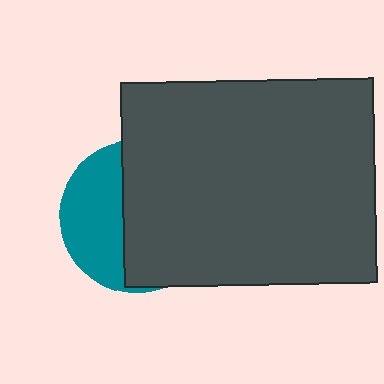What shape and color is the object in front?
The object in front is a dark gray rectangle.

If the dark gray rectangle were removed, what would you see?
You would see the complete teal circle.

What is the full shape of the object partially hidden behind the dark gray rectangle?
The partially hidden object is a teal circle.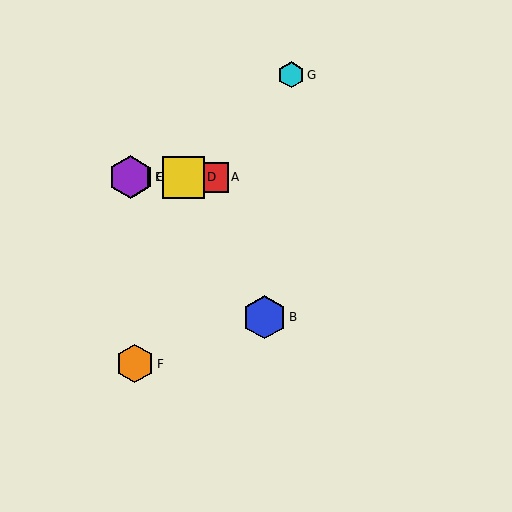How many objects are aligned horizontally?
4 objects (A, C, D, E) are aligned horizontally.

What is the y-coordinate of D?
Object D is at y≈177.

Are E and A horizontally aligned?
Yes, both are at y≈177.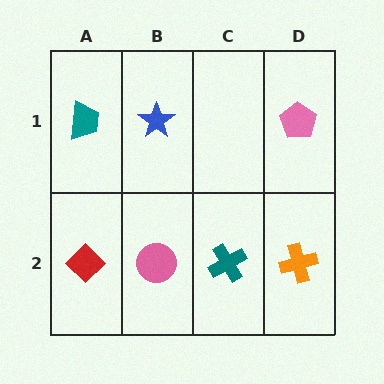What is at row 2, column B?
A pink circle.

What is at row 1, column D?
A pink pentagon.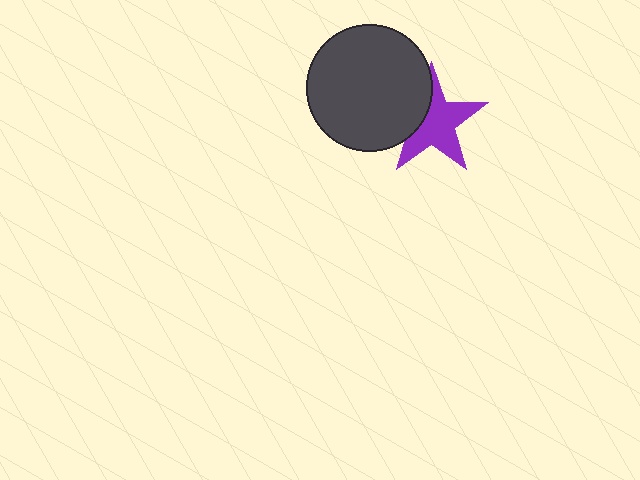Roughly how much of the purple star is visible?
Most of it is visible (roughly 69%).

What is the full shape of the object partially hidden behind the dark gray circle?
The partially hidden object is a purple star.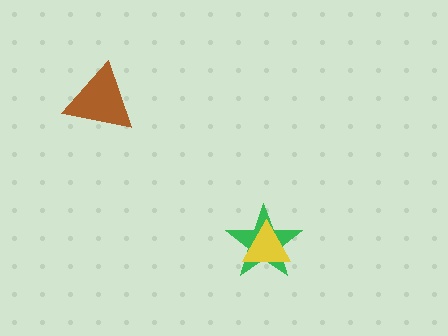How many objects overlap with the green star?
1 object overlaps with the green star.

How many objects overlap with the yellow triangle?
1 object overlaps with the yellow triangle.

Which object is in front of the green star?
The yellow triangle is in front of the green star.